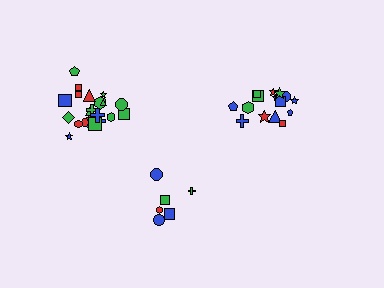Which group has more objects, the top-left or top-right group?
The top-left group.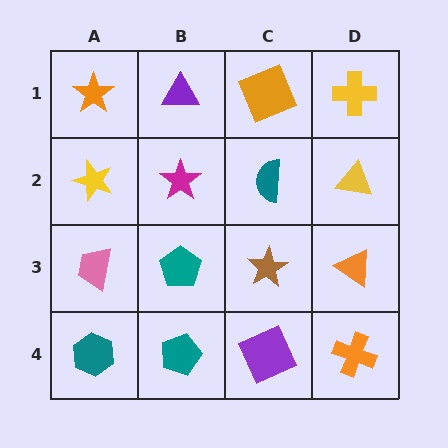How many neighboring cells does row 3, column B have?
4.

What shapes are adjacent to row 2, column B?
A purple triangle (row 1, column B), a teal pentagon (row 3, column B), a yellow star (row 2, column A), a teal semicircle (row 2, column C).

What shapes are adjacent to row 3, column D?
A yellow triangle (row 2, column D), an orange cross (row 4, column D), a brown star (row 3, column C).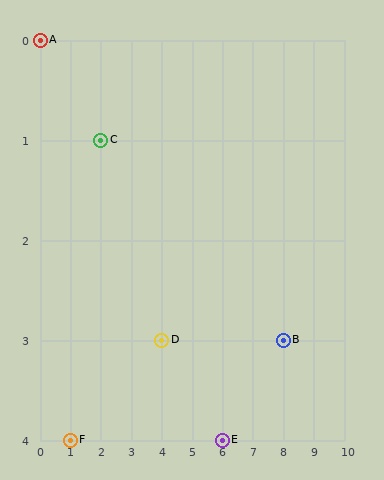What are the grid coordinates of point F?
Point F is at grid coordinates (1, 4).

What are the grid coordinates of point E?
Point E is at grid coordinates (6, 4).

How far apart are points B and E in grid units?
Points B and E are 2 columns and 1 row apart (about 2.2 grid units diagonally).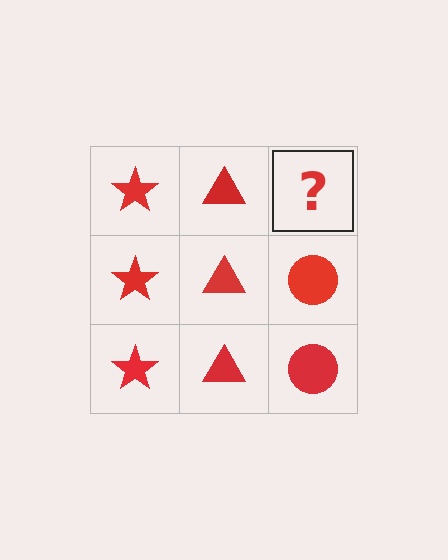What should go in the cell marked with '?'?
The missing cell should contain a red circle.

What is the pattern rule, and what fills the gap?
The rule is that each column has a consistent shape. The gap should be filled with a red circle.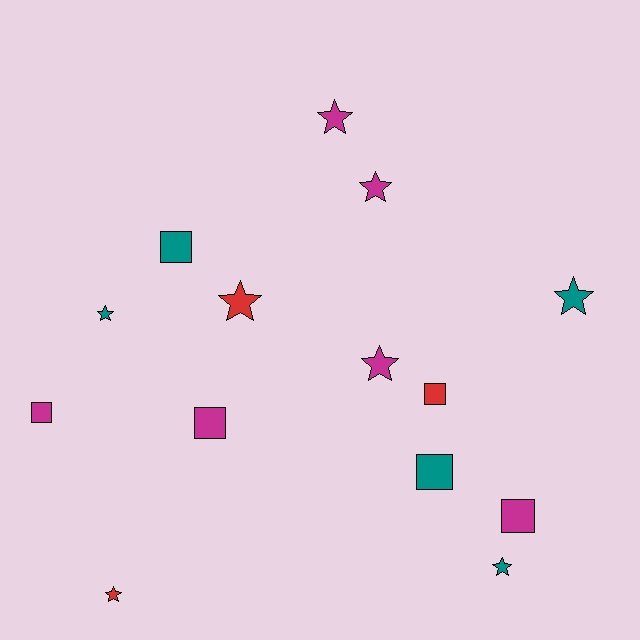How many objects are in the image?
There are 14 objects.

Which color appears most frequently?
Magenta, with 6 objects.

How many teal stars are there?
There are 3 teal stars.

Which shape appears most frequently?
Star, with 8 objects.